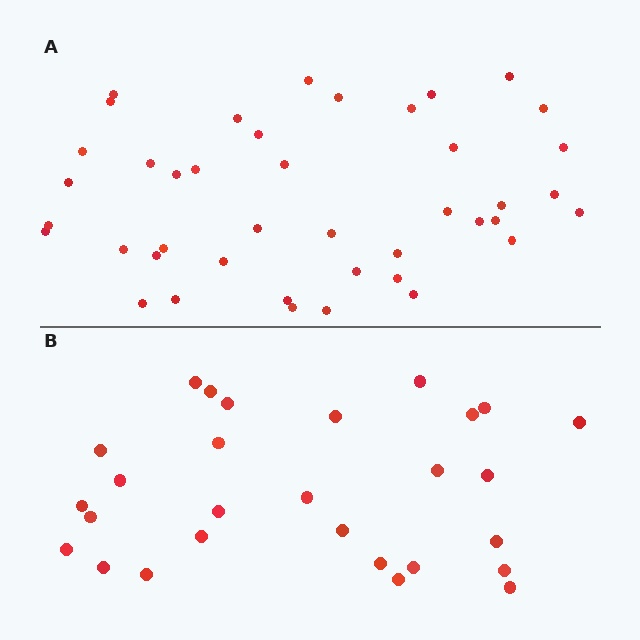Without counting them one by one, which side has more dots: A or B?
Region A (the top region) has more dots.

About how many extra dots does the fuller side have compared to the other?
Region A has approximately 15 more dots than region B.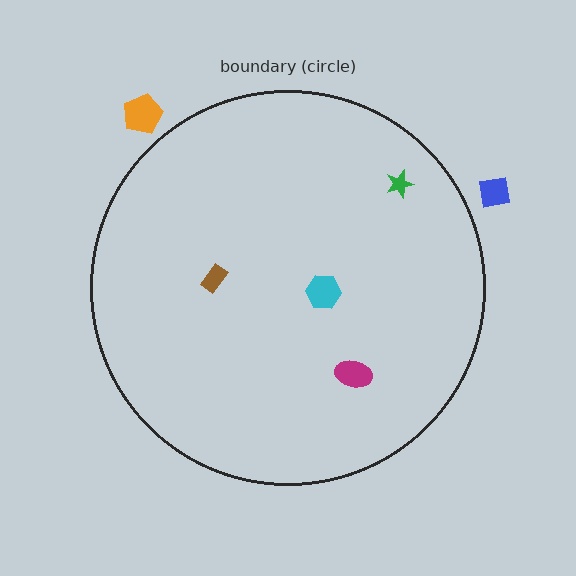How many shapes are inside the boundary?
4 inside, 2 outside.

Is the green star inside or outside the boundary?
Inside.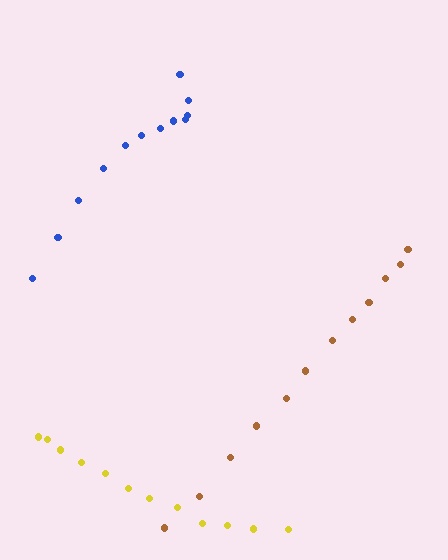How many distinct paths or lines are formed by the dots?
There are 3 distinct paths.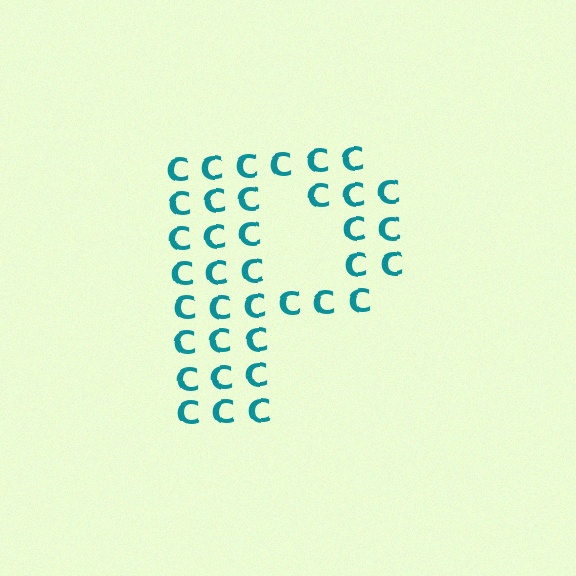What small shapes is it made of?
It is made of small letter C's.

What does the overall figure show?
The overall figure shows the letter P.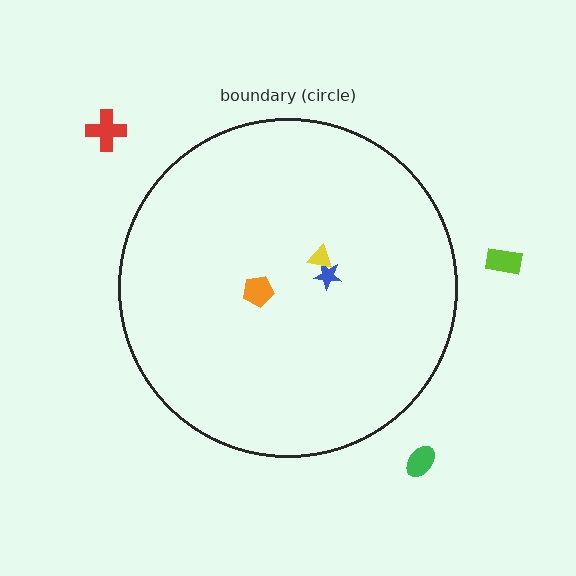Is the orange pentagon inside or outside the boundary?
Inside.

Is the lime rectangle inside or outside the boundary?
Outside.